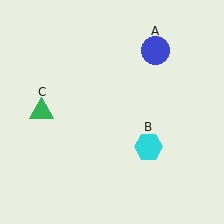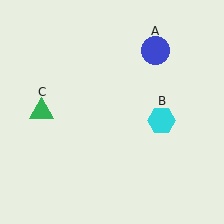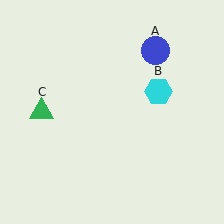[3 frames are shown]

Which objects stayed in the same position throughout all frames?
Blue circle (object A) and green triangle (object C) remained stationary.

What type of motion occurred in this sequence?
The cyan hexagon (object B) rotated counterclockwise around the center of the scene.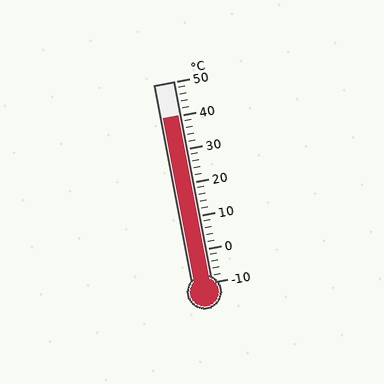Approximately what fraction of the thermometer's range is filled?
The thermometer is filled to approximately 85% of its range.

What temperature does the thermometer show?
The thermometer shows approximately 40°C.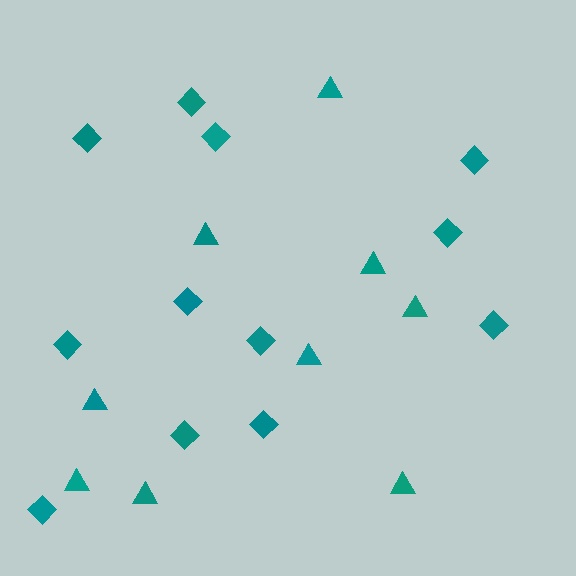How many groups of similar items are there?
There are 2 groups: one group of diamonds (12) and one group of triangles (9).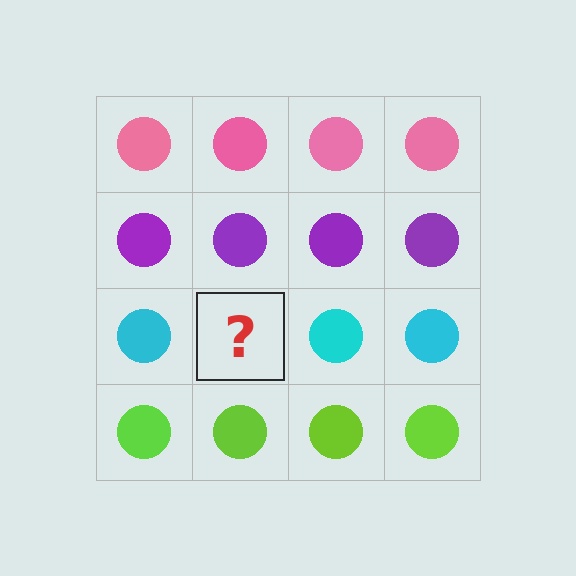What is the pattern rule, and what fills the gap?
The rule is that each row has a consistent color. The gap should be filled with a cyan circle.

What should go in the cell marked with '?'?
The missing cell should contain a cyan circle.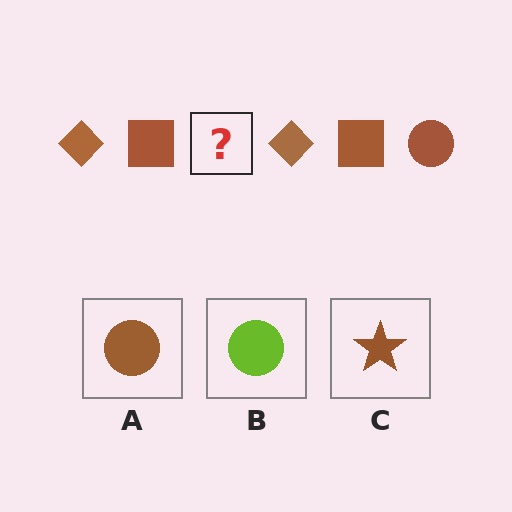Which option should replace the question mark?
Option A.